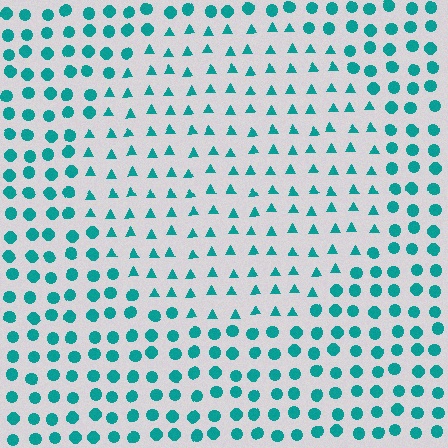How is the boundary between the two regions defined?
The boundary is defined by a change in element shape: triangles inside vs. circles outside. All elements share the same color and spacing.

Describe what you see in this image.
The image is filled with small teal elements arranged in a uniform grid. A circle-shaped region contains triangles, while the surrounding area contains circles. The boundary is defined purely by the change in element shape.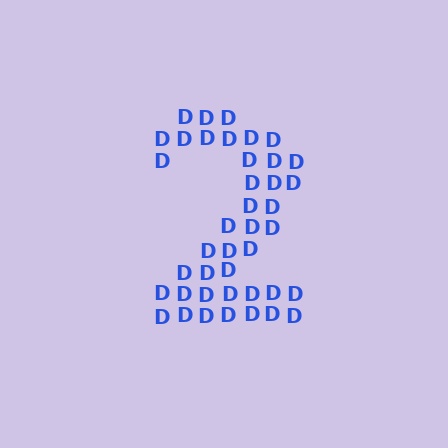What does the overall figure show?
The overall figure shows the digit 2.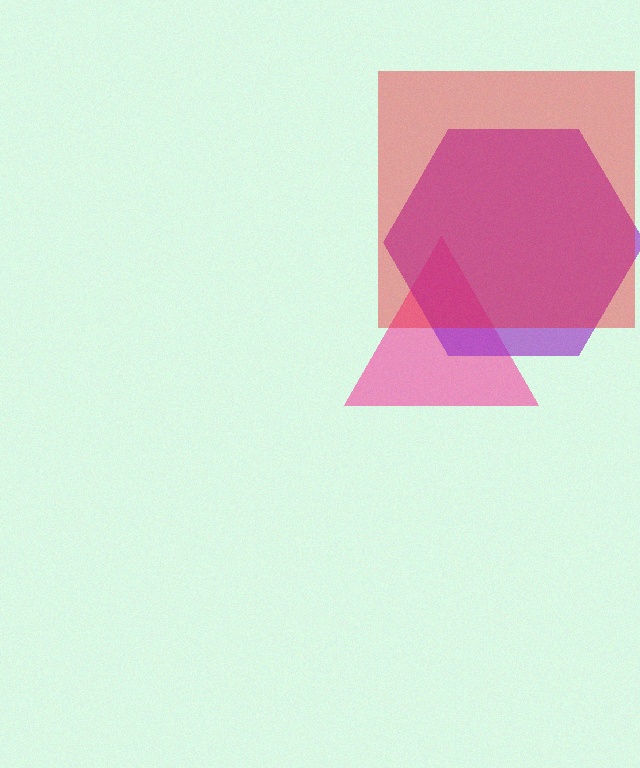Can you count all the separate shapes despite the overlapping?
Yes, there are 3 separate shapes.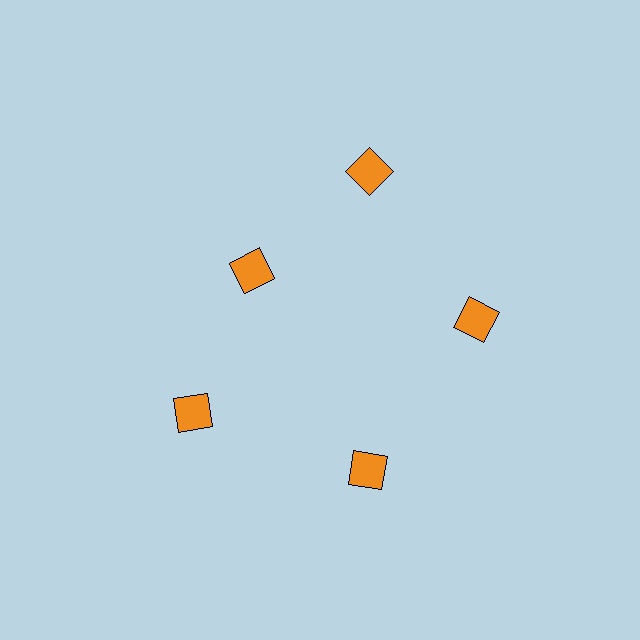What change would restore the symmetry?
The symmetry would be restored by moving it outward, back onto the ring so that all 5 diamonds sit at equal angles and equal distance from the center.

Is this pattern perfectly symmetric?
No. The 5 orange diamonds are arranged in a ring, but one element near the 10 o'clock position is pulled inward toward the center, breaking the 5-fold rotational symmetry.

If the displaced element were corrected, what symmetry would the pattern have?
It would have 5-fold rotational symmetry — the pattern would map onto itself every 72 degrees.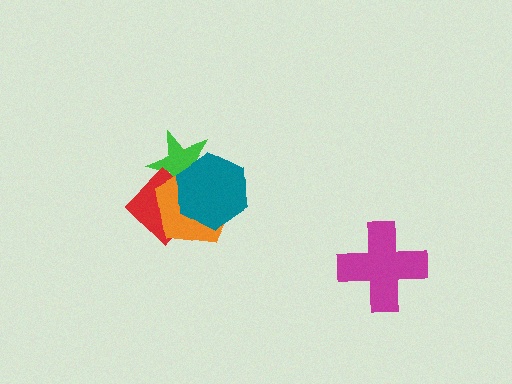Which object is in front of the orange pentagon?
The teal hexagon is in front of the orange pentagon.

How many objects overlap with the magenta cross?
0 objects overlap with the magenta cross.